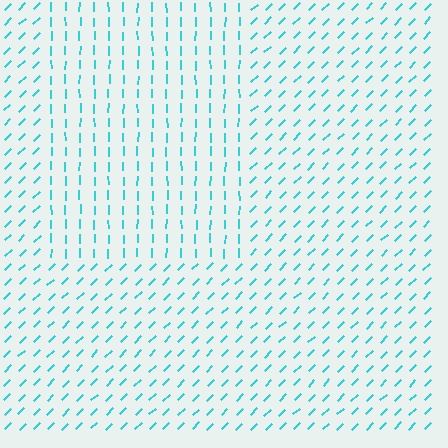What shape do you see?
I see a rectangle.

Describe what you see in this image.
The image is filled with small cyan line segments. A rectangle region in the image has lines oriented differently from the surrounding lines, creating a visible texture boundary.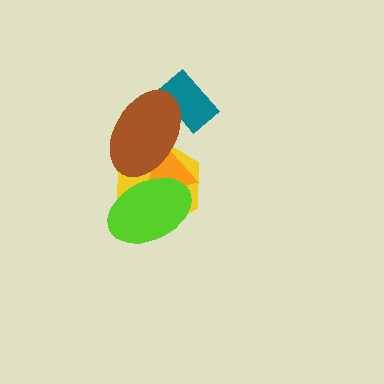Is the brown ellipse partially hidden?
No, no other shape covers it.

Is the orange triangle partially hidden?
Yes, it is partially covered by another shape.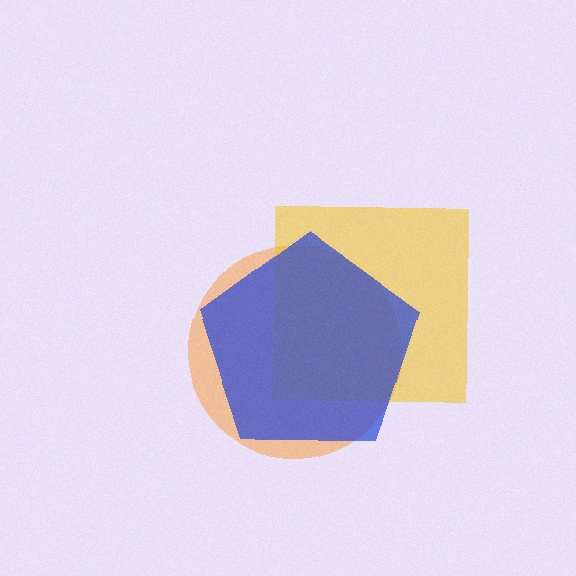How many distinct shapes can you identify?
There are 3 distinct shapes: an orange circle, a yellow square, a blue pentagon.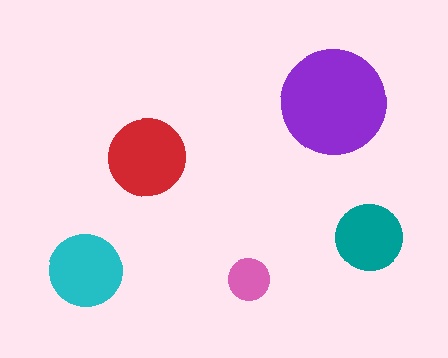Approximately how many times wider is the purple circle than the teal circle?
About 1.5 times wider.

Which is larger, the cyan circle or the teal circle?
The cyan one.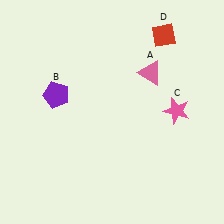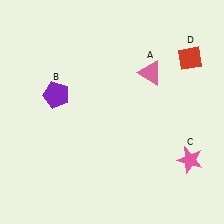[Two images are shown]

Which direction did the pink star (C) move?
The pink star (C) moved down.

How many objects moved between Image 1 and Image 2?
2 objects moved between the two images.